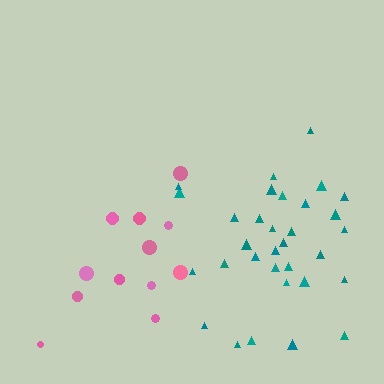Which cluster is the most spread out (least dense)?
Pink.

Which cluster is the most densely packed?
Teal.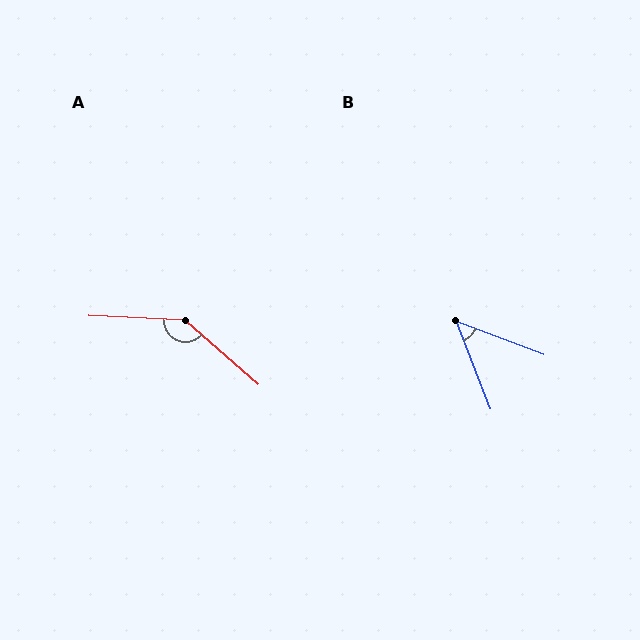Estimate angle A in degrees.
Approximately 141 degrees.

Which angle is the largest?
A, at approximately 141 degrees.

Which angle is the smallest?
B, at approximately 48 degrees.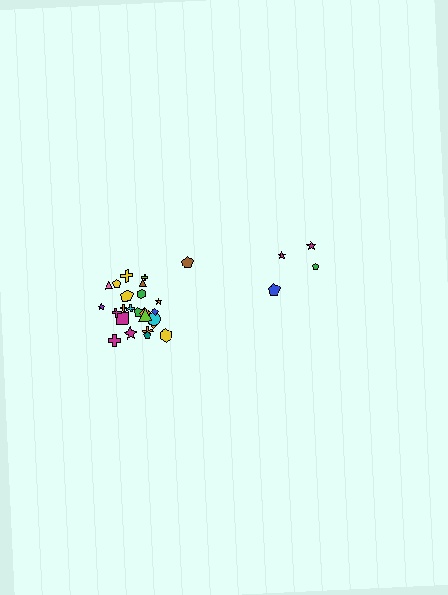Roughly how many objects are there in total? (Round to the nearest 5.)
Roughly 30 objects in total.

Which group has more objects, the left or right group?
The left group.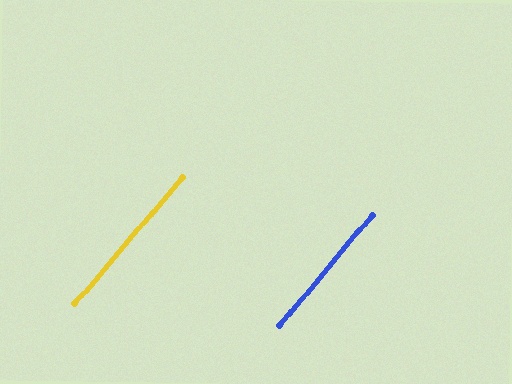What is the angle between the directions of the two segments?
Approximately 0 degrees.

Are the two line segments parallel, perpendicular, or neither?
Parallel — their directions differ by only 0.5°.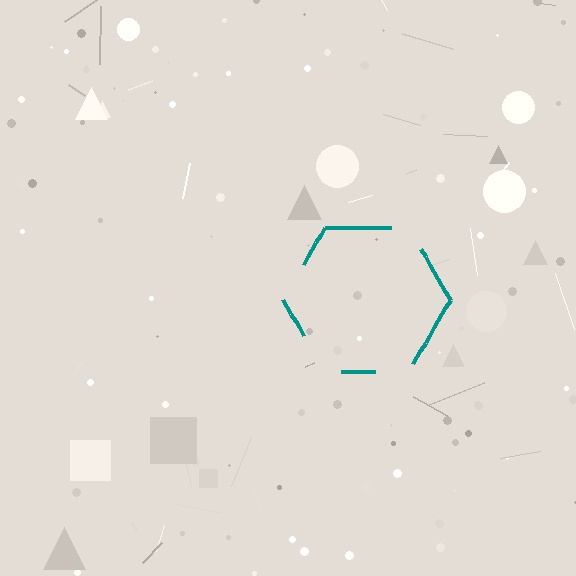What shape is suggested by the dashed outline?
The dashed outline suggests a hexagon.